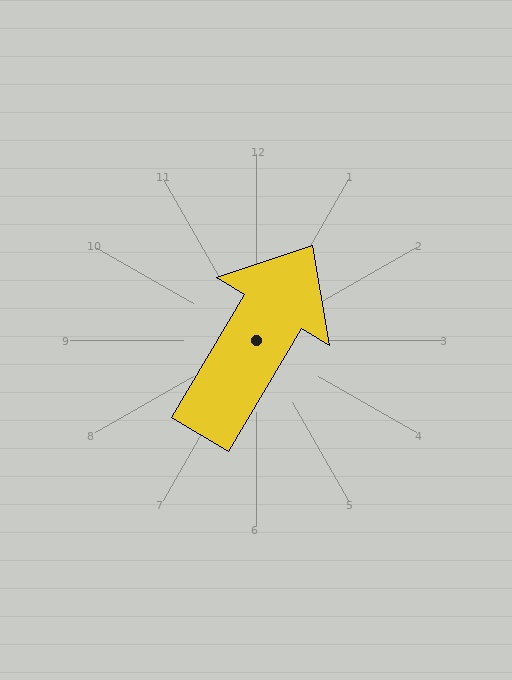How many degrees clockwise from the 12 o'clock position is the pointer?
Approximately 31 degrees.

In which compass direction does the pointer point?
Northeast.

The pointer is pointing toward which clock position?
Roughly 1 o'clock.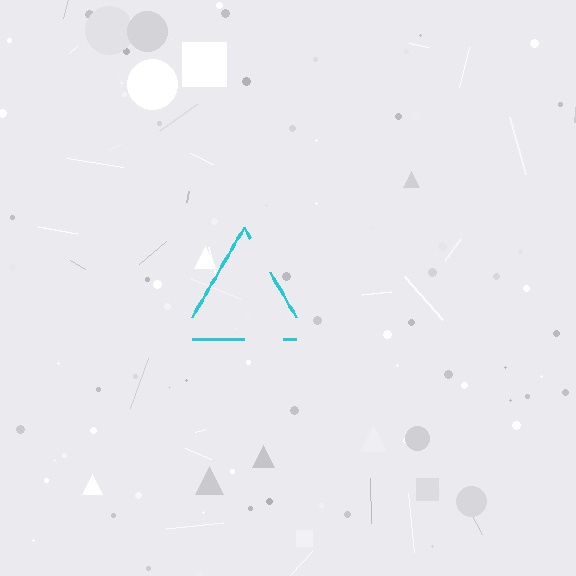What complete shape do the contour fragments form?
The contour fragments form a triangle.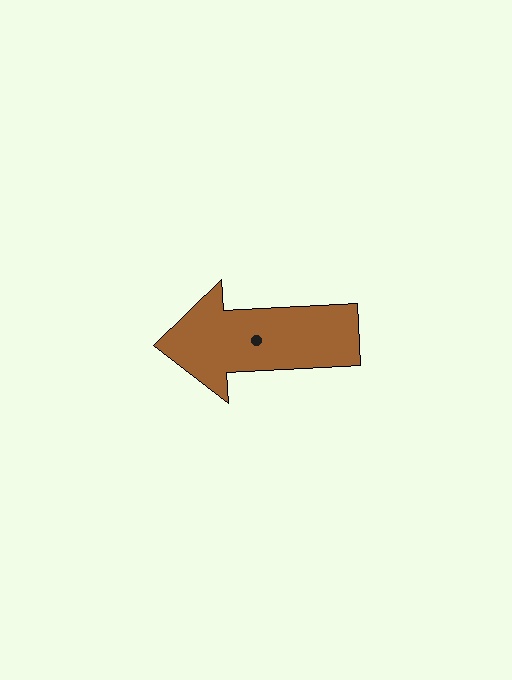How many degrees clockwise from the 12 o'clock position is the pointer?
Approximately 267 degrees.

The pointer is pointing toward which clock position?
Roughly 9 o'clock.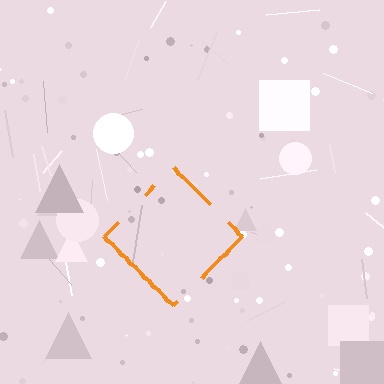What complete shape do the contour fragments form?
The contour fragments form a diamond.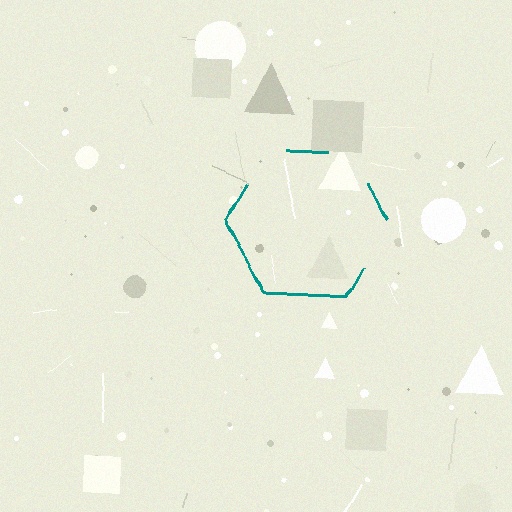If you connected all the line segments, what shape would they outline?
They would outline a hexagon.